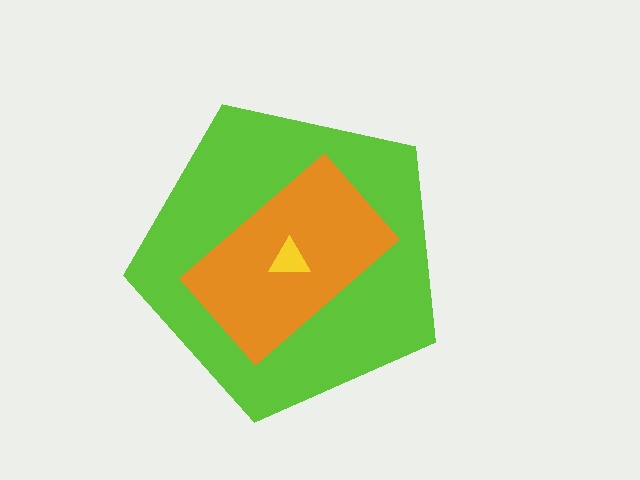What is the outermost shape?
The lime pentagon.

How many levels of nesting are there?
3.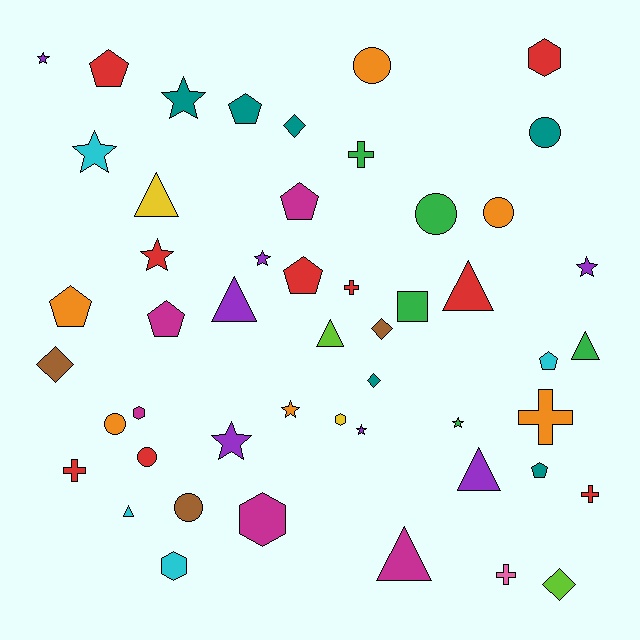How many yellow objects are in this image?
There are 2 yellow objects.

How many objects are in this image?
There are 50 objects.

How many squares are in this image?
There is 1 square.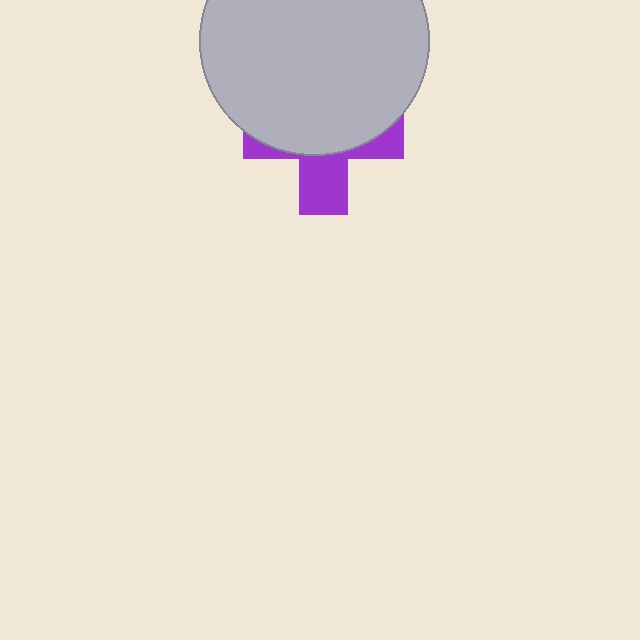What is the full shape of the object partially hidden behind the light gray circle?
The partially hidden object is a purple cross.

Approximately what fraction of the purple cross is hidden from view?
Roughly 63% of the purple cross is hidden behind the light gray circle.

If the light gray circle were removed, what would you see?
You would see the complete purple cross.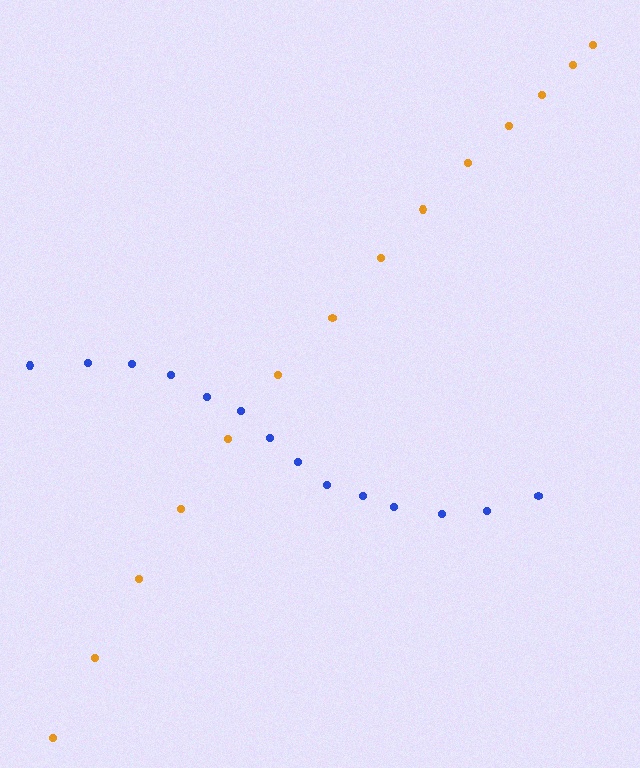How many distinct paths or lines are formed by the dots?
There are 2 distinct paths.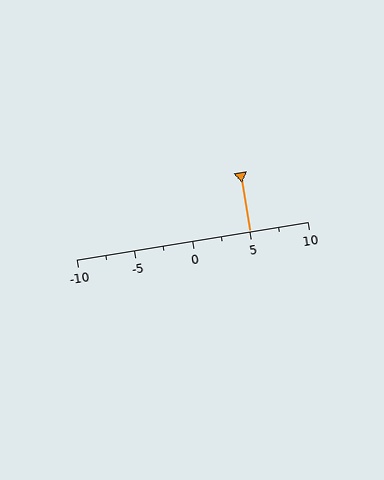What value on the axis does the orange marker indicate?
The marker indicates approximately 5.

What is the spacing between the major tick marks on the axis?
The major ticks are spaced 5 apart.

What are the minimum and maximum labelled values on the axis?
The axis runs from -10 to 10.